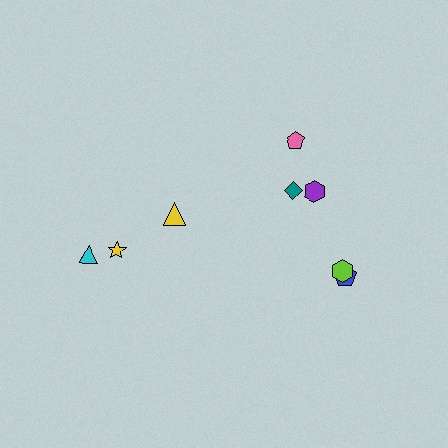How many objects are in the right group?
There are 5 objects.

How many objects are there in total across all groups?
There are 8 objects.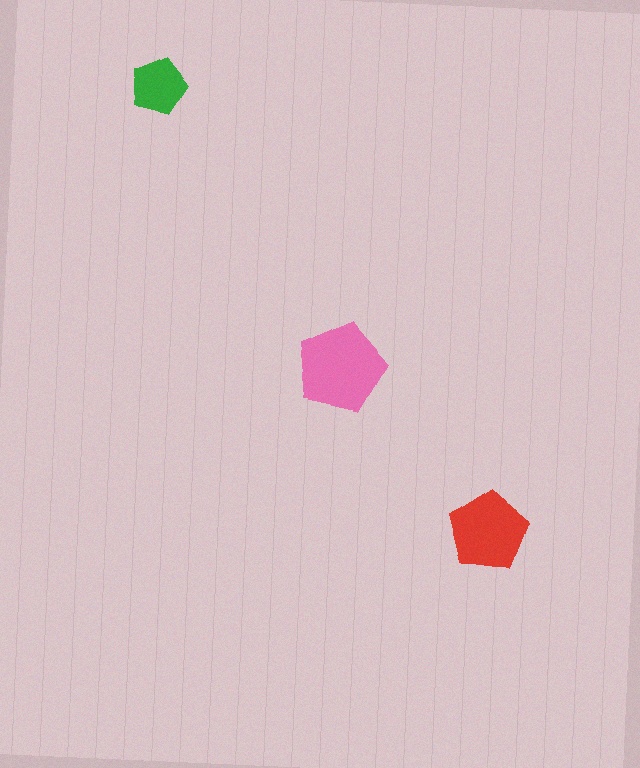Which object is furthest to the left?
The green pentagon is leftmost.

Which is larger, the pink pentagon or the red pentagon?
The pink one.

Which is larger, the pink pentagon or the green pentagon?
The pink one.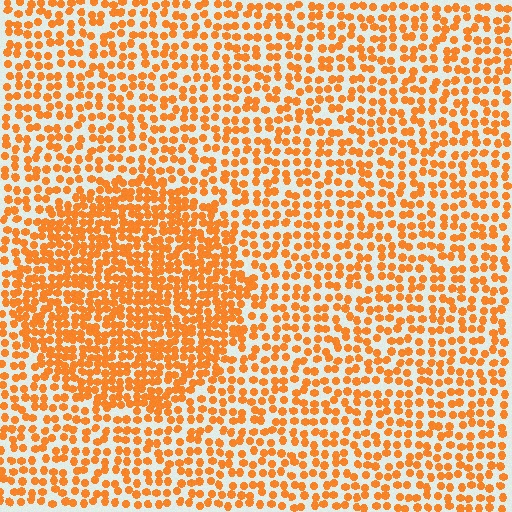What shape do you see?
I see a circle.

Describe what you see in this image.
The image contains small orange elements arranged at two different densities. A circle-shaped region is visible where the elements are more densely packed than the surrounding area.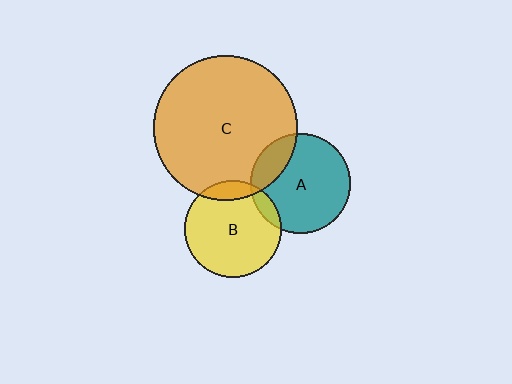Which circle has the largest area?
Circle C (orange).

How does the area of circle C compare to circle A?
Approximately 2.1 times.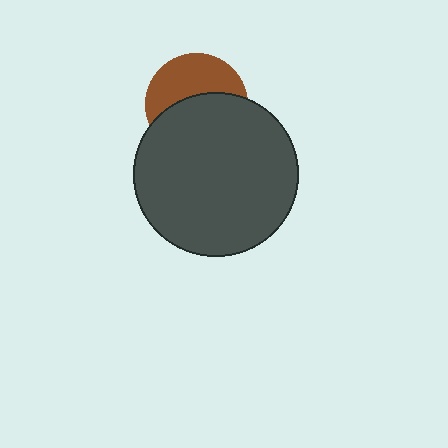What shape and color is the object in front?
The object in front is a dark gray circle.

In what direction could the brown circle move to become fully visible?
The brown circle could move up. That would shift it out from behind the dark gray circle entirely.